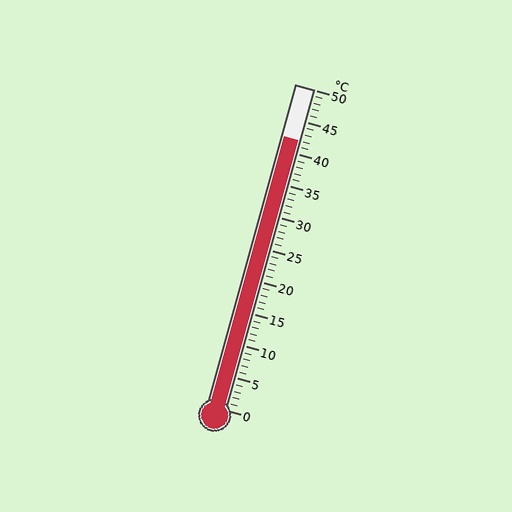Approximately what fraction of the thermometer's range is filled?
The thermometer is filled to approximately 85% of its range.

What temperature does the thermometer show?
The thermometer shows approximately 42°C.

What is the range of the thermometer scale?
The thermometer scale ranges from 0°C to 50°C.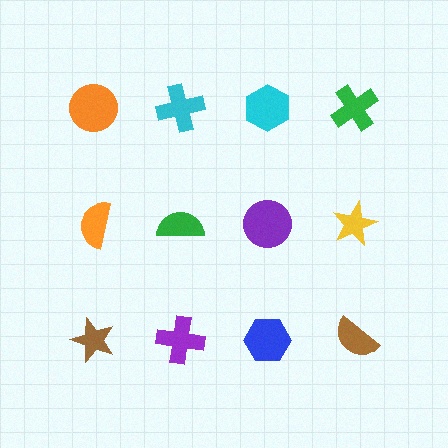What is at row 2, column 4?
A yellow star.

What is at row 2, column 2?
A green semicircle.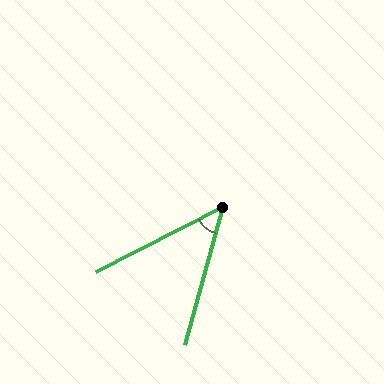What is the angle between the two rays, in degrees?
Approximately 48 degrees.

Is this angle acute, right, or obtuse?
It is acute.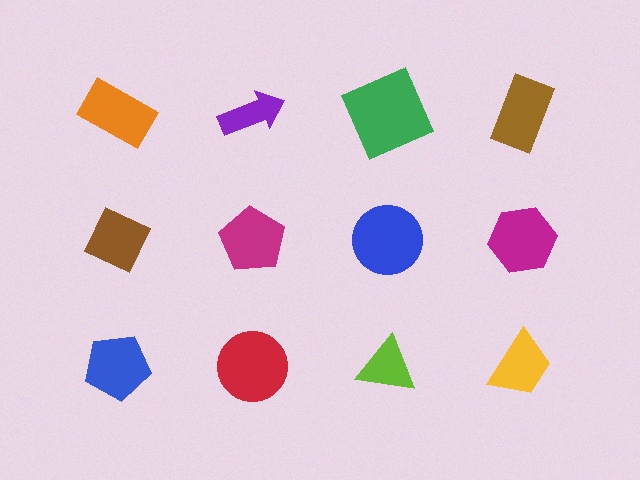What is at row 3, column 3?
A lime triangle.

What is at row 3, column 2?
A red circle.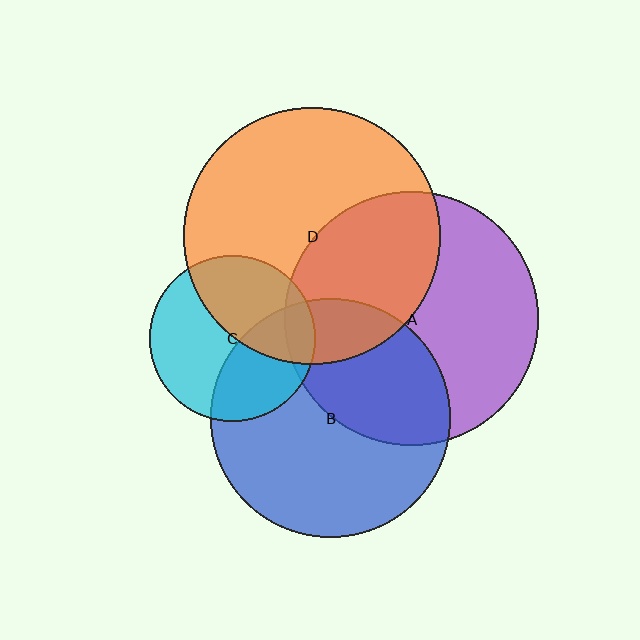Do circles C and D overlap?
Yes.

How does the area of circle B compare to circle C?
Approximately 2.1 times.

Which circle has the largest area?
Circle D (orange).